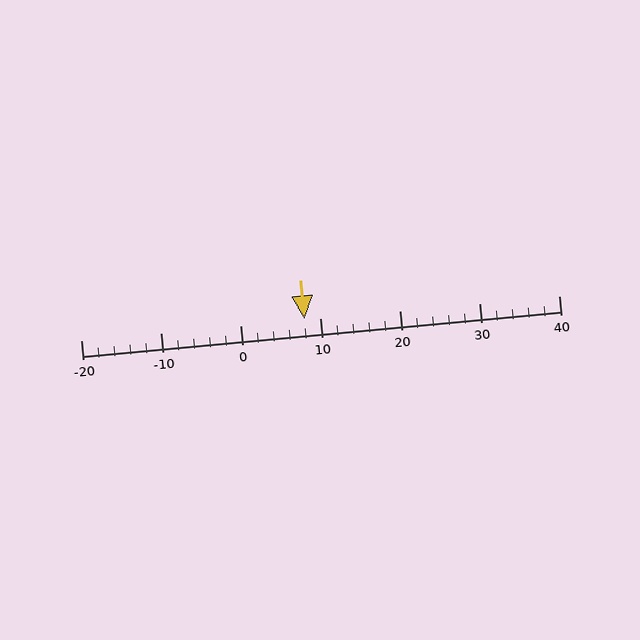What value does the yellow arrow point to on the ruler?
The yellow arrow points to approximately 8.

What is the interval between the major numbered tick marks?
The major tick marks are spaced 10 units apart.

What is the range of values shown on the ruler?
The ruler shows values from -20 to 40.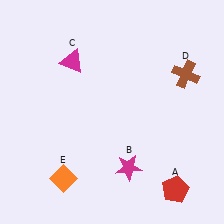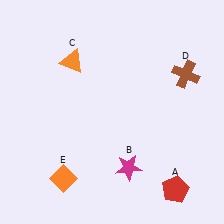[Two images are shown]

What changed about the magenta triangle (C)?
In Image 1, C is magenta. In Image 2, it changed to orange.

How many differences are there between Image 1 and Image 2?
There is 1 difference between the two images.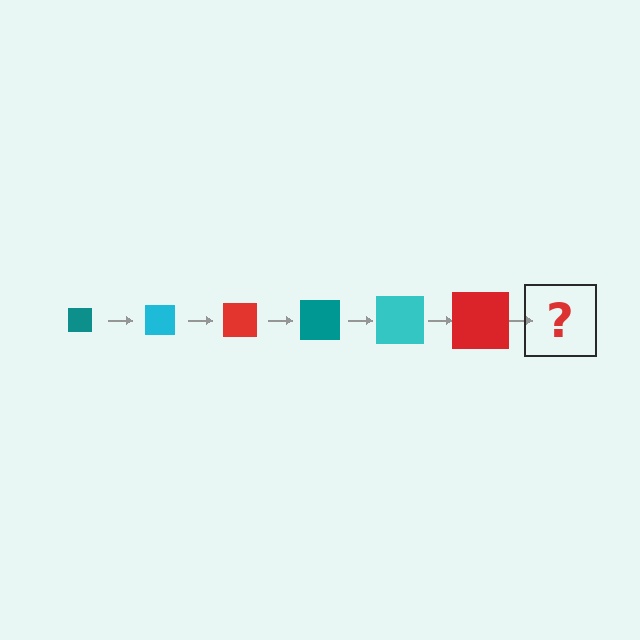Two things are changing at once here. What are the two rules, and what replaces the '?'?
The two rules are that the square grows larger each step and the color cycles through teal, cyan, and red. The '?' should be a teal square, larger than the previous one.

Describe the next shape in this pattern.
It should be a teal square, larger than the previous one.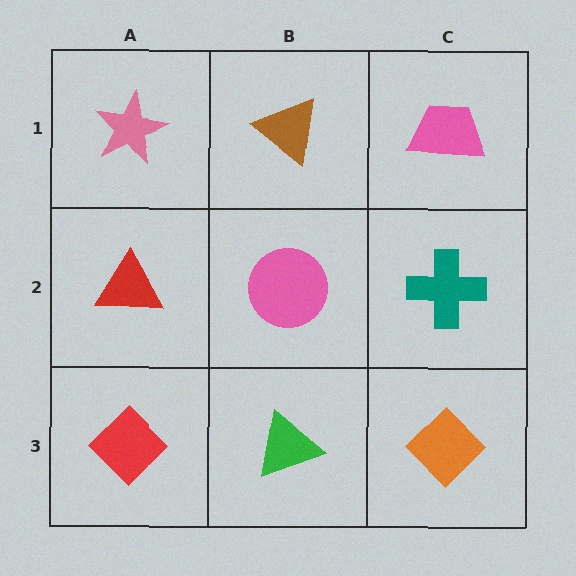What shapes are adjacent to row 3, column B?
A pink circle (row 2, column B), a red diamond (row 3, column A), an orange diamond (row 3, column C).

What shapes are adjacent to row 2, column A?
A pink star (row 1, column A), a red diamond (row 3, column A), a pink circle (row 2, column B).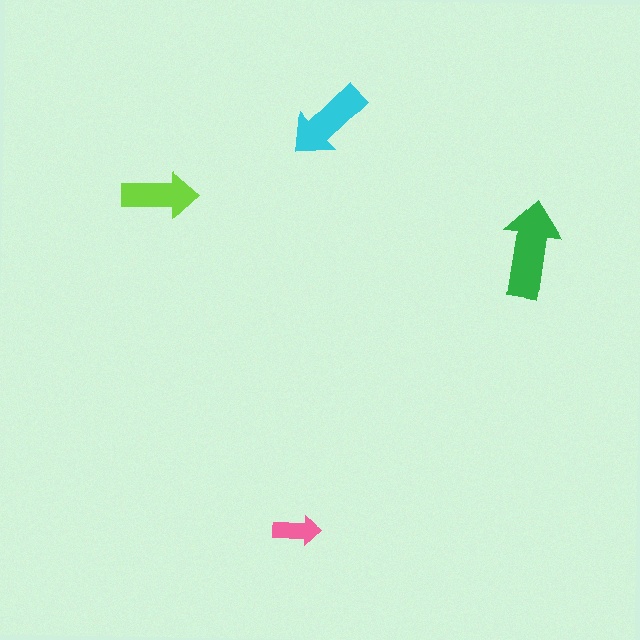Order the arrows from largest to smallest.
the green one, the cyan one, the lime one, the pink one.